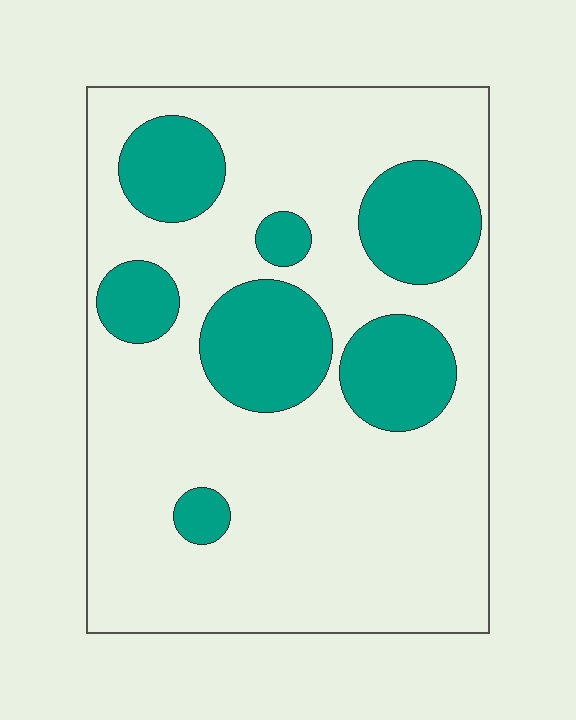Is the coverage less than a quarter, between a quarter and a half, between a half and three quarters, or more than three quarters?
Between a quarter and a half.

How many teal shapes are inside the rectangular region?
7.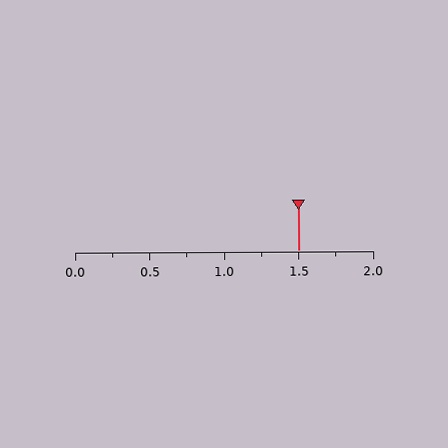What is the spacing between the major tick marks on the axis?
The major ticks are spaced 0.5 apart.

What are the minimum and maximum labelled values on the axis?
The axis runs from 0.0 to 2.0.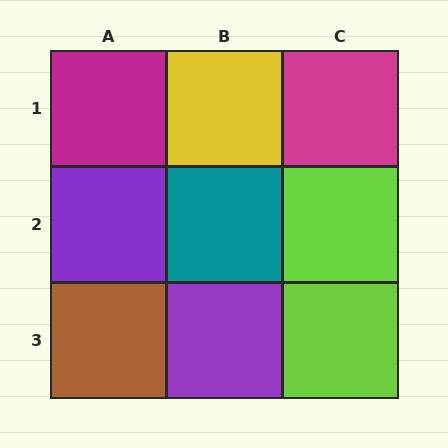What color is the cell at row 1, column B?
Yellow.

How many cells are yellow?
1 cell is yellow.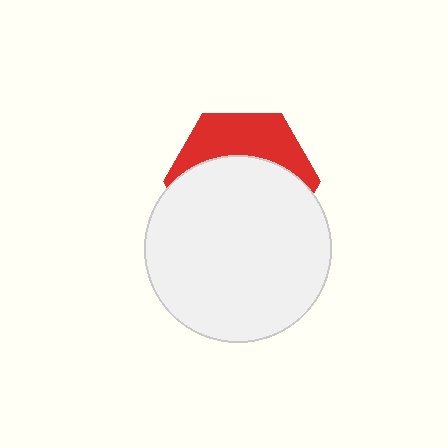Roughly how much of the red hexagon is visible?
A small part of it is visible (roughly 36%).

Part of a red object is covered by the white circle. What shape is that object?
It is a hexagon.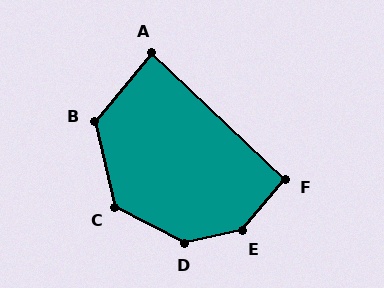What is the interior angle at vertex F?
Approximately 93 degrees (approximately right).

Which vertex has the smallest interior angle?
A, at approximately 86 degrees.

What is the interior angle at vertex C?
Approximately 131 degrees (obtuse).